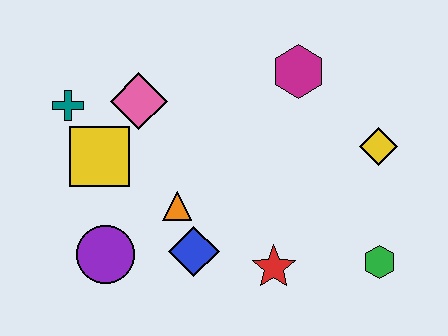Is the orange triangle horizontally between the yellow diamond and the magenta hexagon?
No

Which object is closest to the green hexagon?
The red star is closest to the green hexagon.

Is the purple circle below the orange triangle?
Yes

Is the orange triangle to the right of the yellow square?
Yes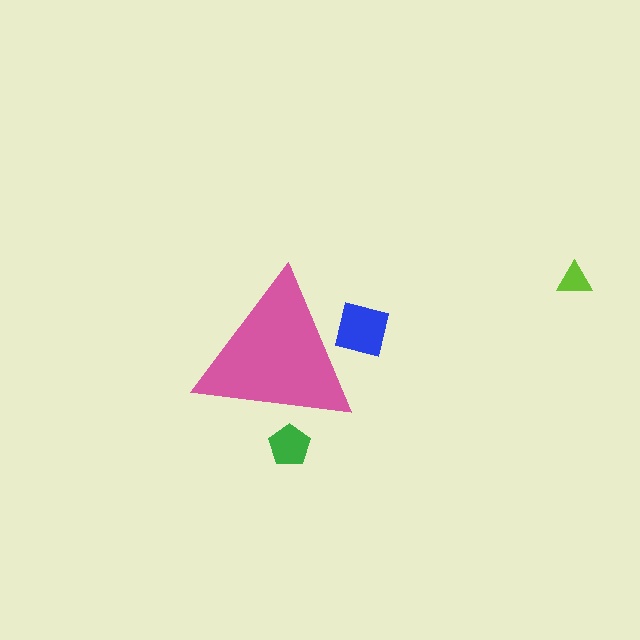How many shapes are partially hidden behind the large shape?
2 shapes are partially hidden.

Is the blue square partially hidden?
Yes, the blue square is partially hidden behind the pink triangle.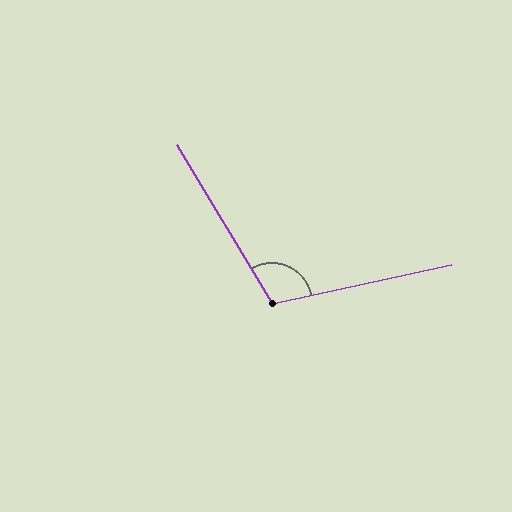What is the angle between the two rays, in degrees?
Approximately 109 degrees.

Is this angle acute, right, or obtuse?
It is obtuse.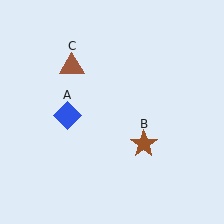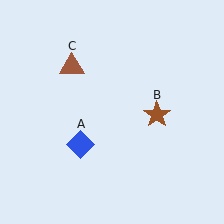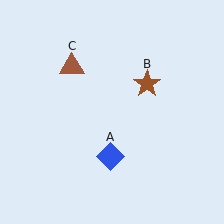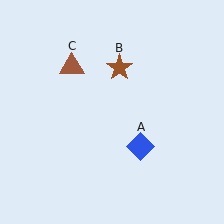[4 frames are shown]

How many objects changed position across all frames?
2 objects changed position: blue diamond (object A), brown star (object B).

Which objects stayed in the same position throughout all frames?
Brown triangle (object C) remained stationary.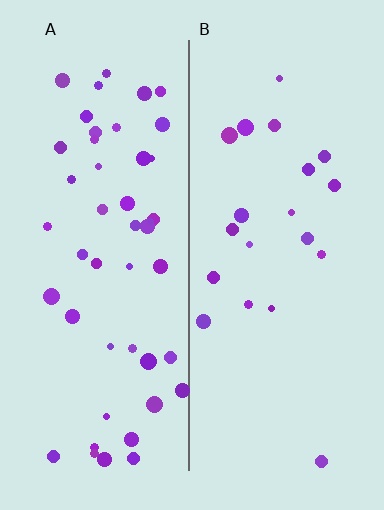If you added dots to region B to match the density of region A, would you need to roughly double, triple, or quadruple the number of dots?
Approximately double.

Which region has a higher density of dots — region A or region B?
A (the left).